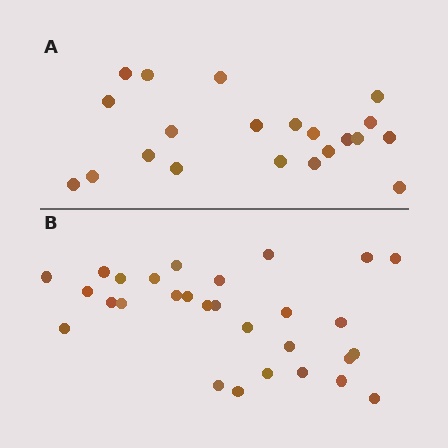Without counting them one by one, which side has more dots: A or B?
Region B (the bottom region) has more dots.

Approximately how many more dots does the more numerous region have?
Region B has roughly 8 or so more dots than region A.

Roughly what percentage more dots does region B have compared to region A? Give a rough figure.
About 40% more.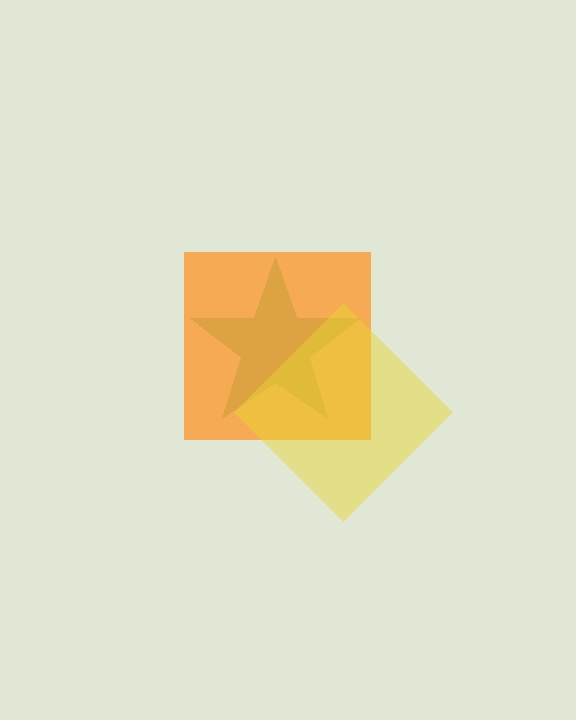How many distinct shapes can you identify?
There are 3 distinct shapes: a green star, an orange square, a yellow diamond.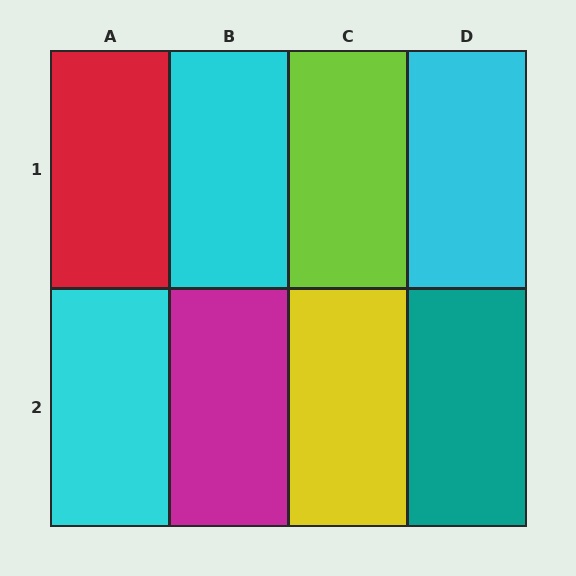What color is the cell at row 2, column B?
Magenta.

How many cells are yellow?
1 cell is yellow.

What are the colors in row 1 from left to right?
Red, cyan, lime, cyan.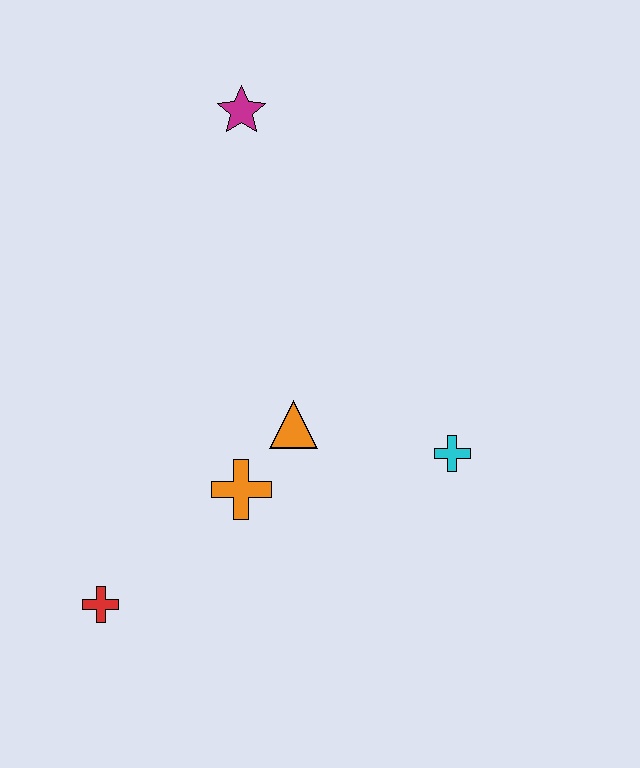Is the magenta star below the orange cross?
No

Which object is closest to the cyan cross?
The orange triangle is closest to the cyan cross.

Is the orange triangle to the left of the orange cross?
No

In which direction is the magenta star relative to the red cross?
The magenta star is above the red cross.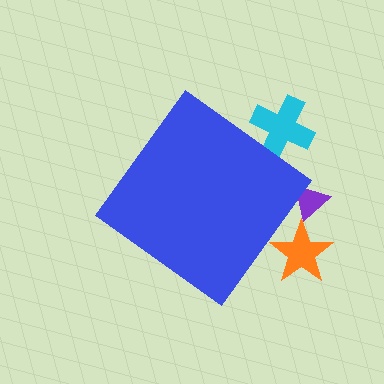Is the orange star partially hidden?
No, the orange star is fully visible.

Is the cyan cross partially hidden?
Yes, the cyan cross is partially hidden behind the blue diamond.